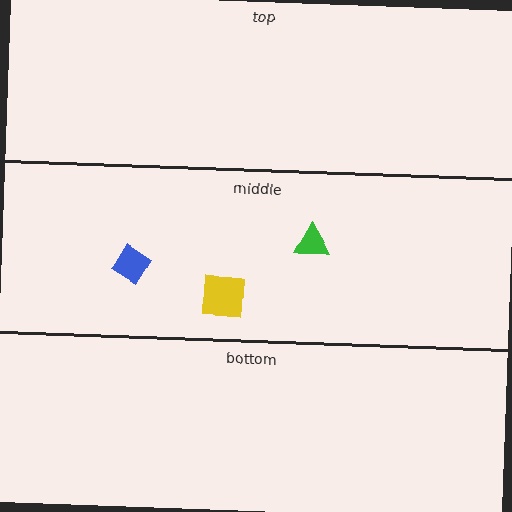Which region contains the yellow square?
The middle region.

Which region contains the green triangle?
The middle region.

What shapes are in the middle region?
The yellow square, the green triangle, the blue diamond.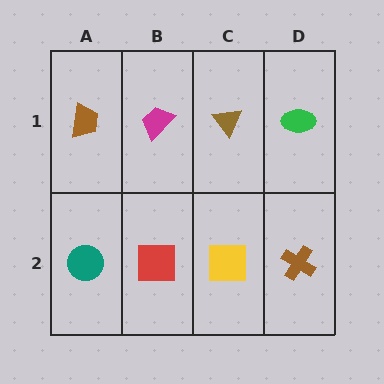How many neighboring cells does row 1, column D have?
2.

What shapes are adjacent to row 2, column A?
A brown trapezoid (row 1, column A), a red square (row 2, column B).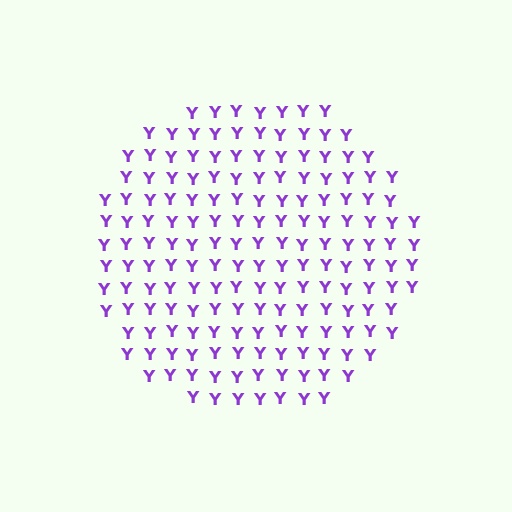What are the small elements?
The small elements are letter Y's.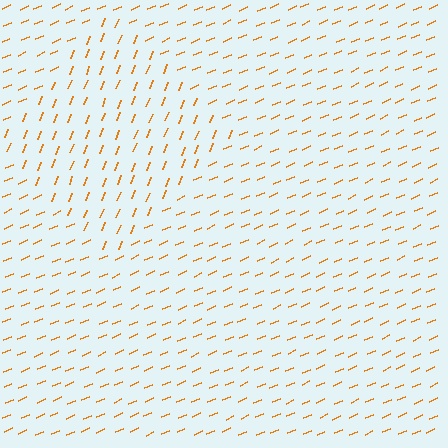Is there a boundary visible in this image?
Yes, there is a texture boundary formed by a change in line orientation.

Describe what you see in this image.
The image is filled with small orange line segments. A diamond region in the image has lines oriented differently from the surrounding lines, creating a visible texture boundary.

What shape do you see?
I see a diamond.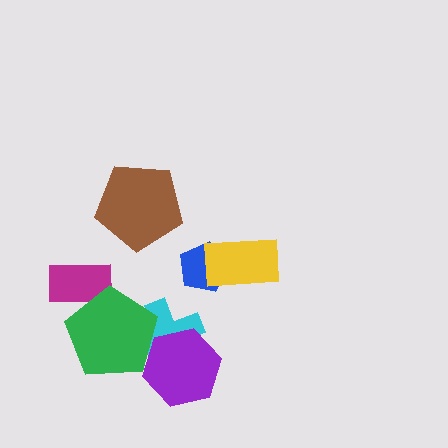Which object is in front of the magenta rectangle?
The green pentagon is in front of the magenta rectangle.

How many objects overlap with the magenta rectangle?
1 object overlaps with the magenta rectangle.